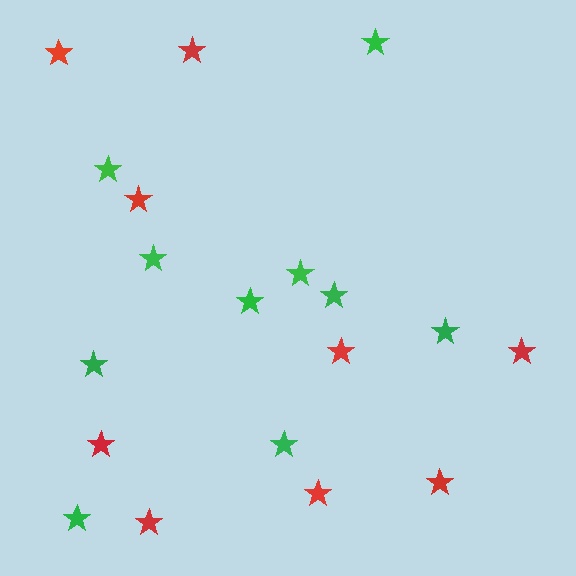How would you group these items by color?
There are 2 groups: one group of red stars (9) and one group of green stars (10).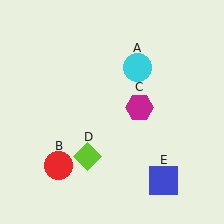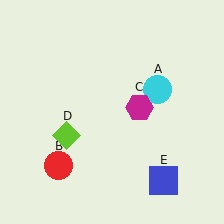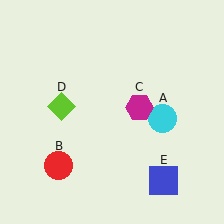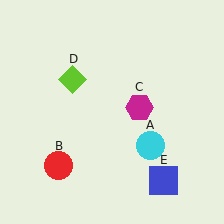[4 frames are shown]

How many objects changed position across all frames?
2 objects changed position: cyan circle (object A), lime diamond (object D).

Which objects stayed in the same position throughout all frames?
Red circle (object B) and magenta hexagon (object C) and blue square (object E) remained stationary.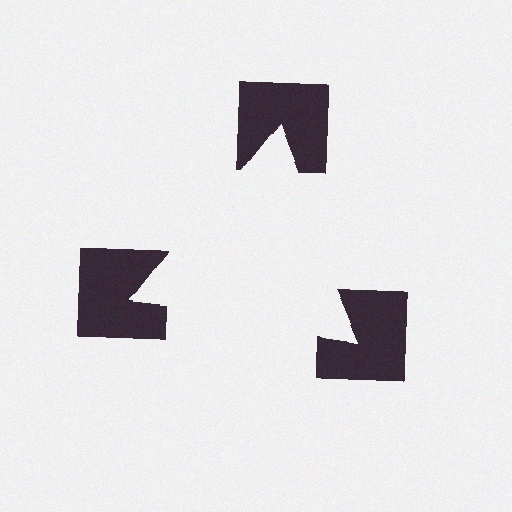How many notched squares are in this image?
There are 3 — one at each vertex of the illusory triangle.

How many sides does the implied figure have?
3 sides.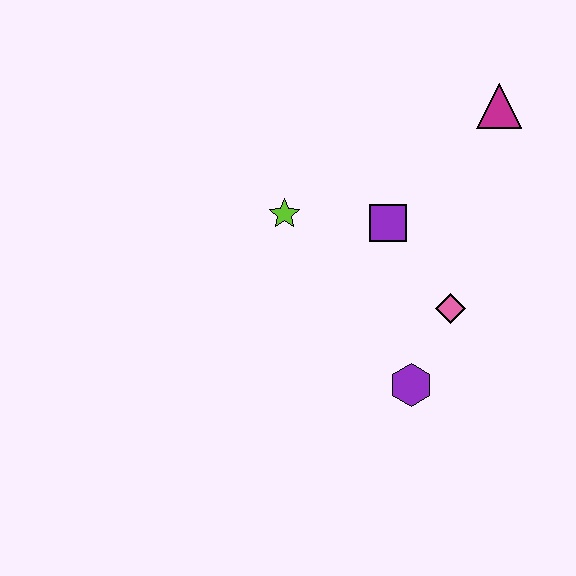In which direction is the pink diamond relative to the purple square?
The pink diamond is below the purple square.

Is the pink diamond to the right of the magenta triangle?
No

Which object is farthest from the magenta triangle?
The purple hexagon is farthest from the magenta triangle.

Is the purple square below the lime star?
Yes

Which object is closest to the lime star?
The purple square is closest to the lime star.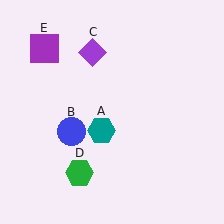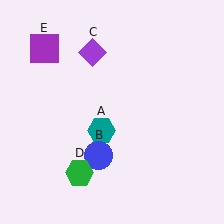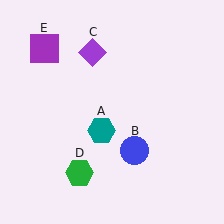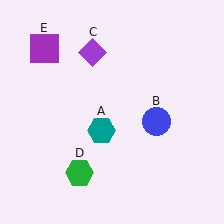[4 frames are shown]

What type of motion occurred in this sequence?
The blue circle (object B) rotated counterclockwise around the center of the scene.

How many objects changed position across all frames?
1 object changed position: blue circle (object B).